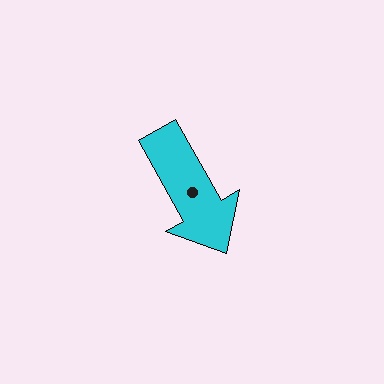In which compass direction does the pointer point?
Southeast.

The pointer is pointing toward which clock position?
Roughly 5 o'clock.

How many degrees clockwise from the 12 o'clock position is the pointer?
Approximately 151 degrees.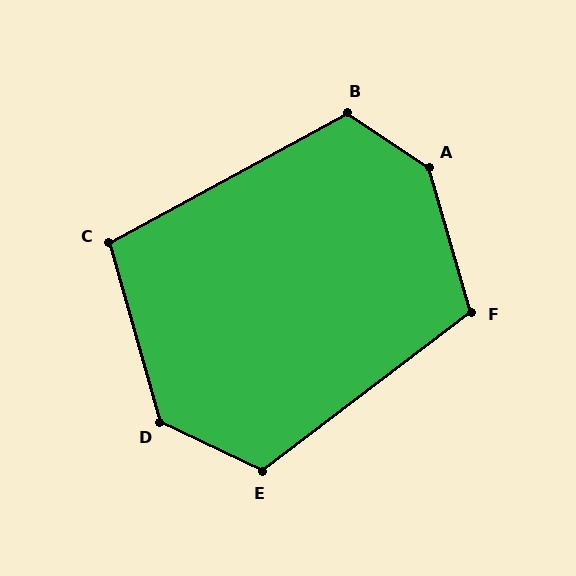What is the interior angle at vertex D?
Approximately 132 degrees (obtuse).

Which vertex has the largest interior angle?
A, at approximately 141 degrees.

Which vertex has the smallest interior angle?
C, at approximately 102 degrees.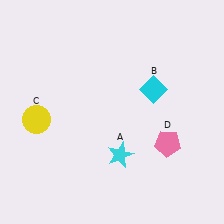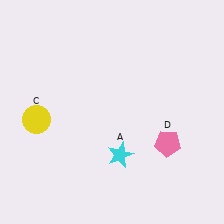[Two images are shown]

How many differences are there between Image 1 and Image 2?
There is 1 difference between the two images.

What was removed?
The cyan diamond (B) was removed in Image 2.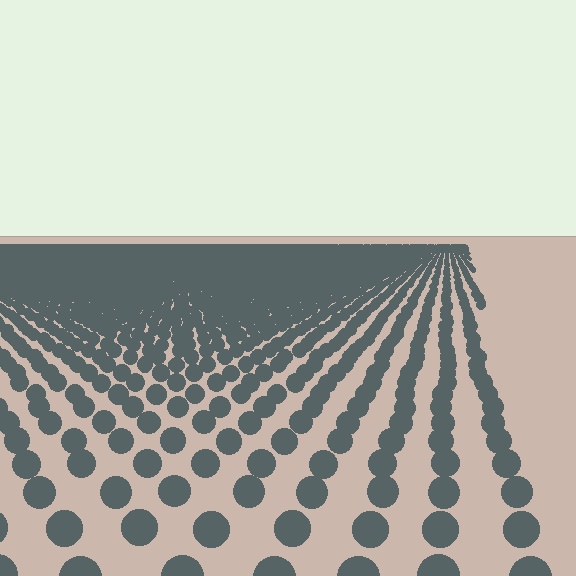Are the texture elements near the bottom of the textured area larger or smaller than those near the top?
Larger. Near the bottom, elements are closer to the viewer and appear at a bigger on-screen size.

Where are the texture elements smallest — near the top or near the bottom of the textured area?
Near the top.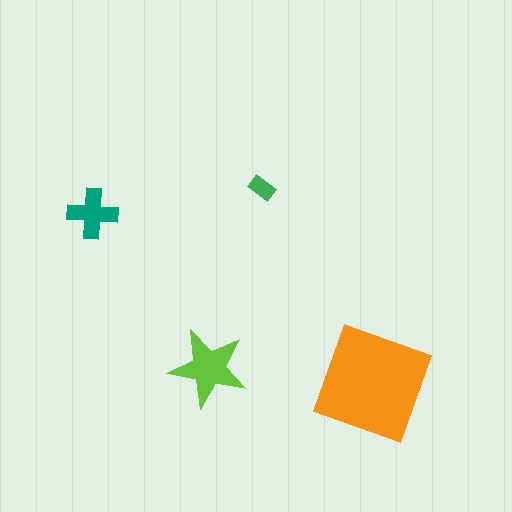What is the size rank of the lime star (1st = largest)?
2nd.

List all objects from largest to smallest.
The orange square, the lime star, the teal cross, the green rectangle.